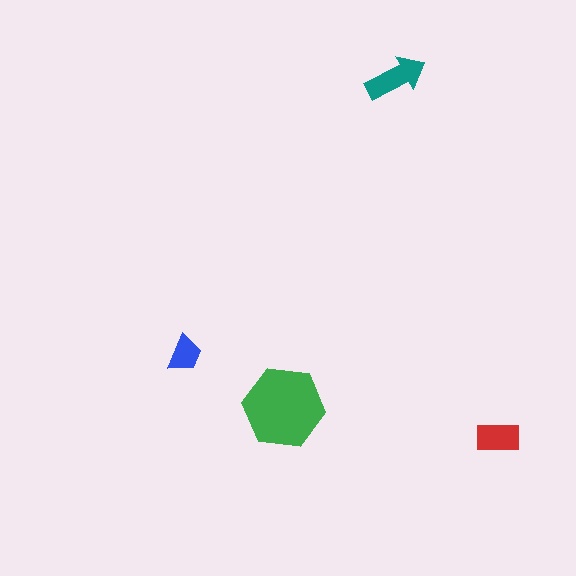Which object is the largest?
The green hexagon.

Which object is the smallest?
The blue trapezoid.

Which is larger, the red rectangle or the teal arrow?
The teal arrow.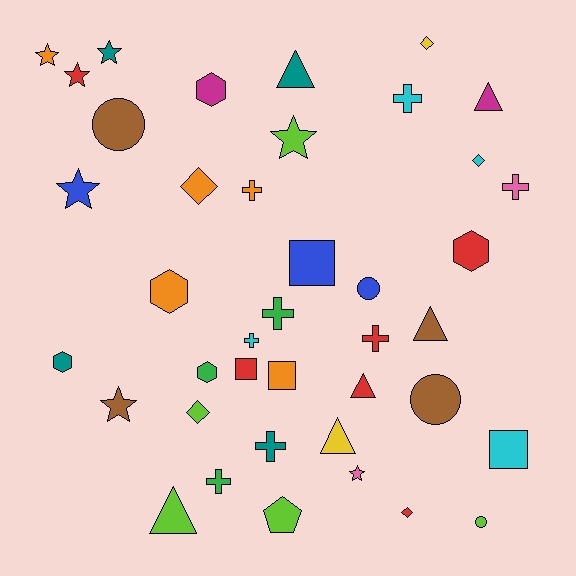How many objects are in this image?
There are 40 objects.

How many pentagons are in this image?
There is 1 pentagon.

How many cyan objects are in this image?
There are 4 cyan objects.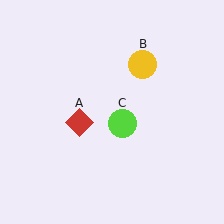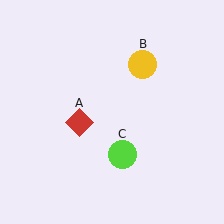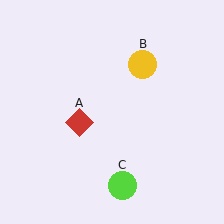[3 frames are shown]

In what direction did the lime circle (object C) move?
The lime circle (object C) moved down.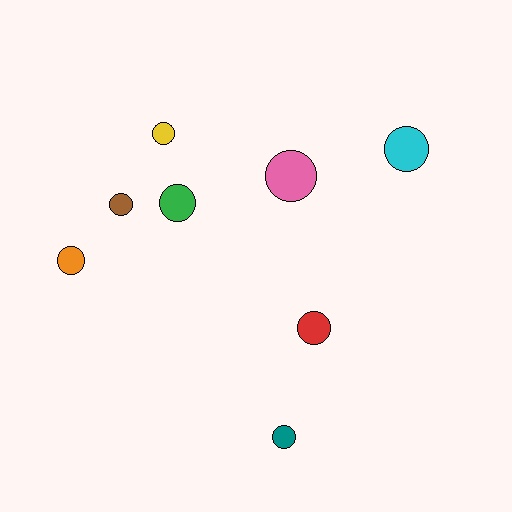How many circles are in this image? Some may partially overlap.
There are 8 circles.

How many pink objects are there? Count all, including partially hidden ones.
There is 1 pink object.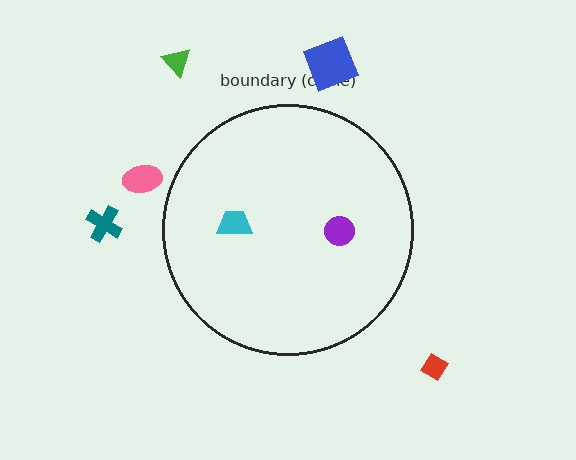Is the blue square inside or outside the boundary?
Outside.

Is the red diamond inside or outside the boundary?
Outside.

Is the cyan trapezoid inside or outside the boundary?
Inside.